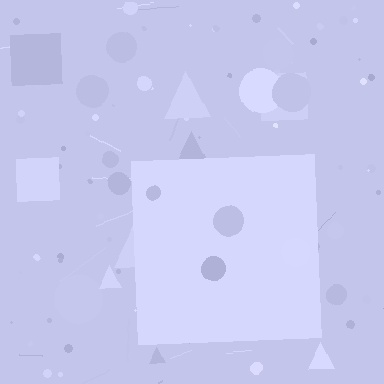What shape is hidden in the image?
A square is hidden in the image.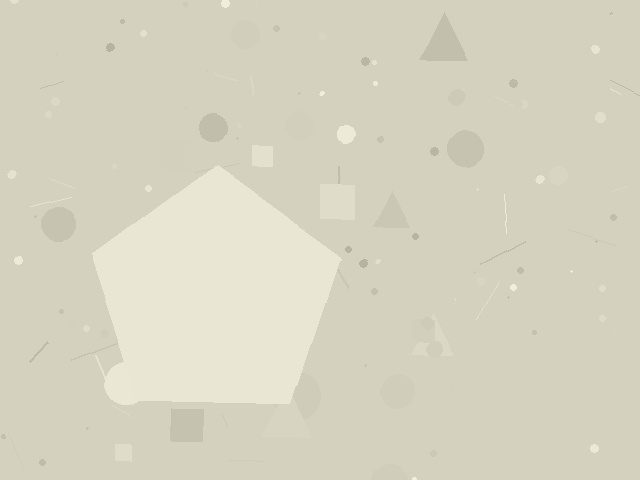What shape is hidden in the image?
A pentagon is hidden in the image.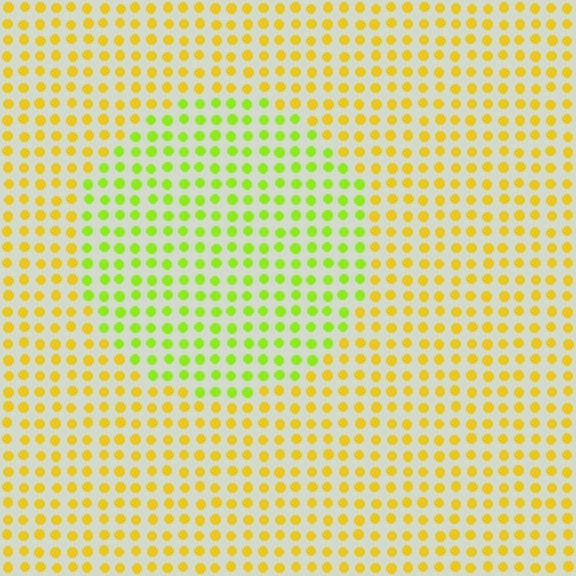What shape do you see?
I see a circle.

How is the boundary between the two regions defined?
The boundary is defined purely by a slight shift in hue (about 38 degrees). Spacing, size, and orientation are identical on both sides.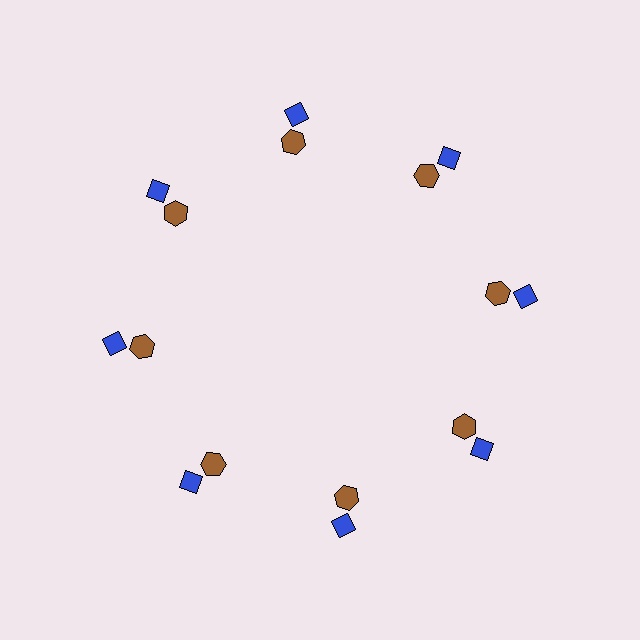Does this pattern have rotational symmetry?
Yes, this pattern has 8-fold rotational symmetry. It looks the same after rotating 45 degrees around the center.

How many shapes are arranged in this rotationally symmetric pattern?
There are 16 shapes, arranged in 8 groups of 2.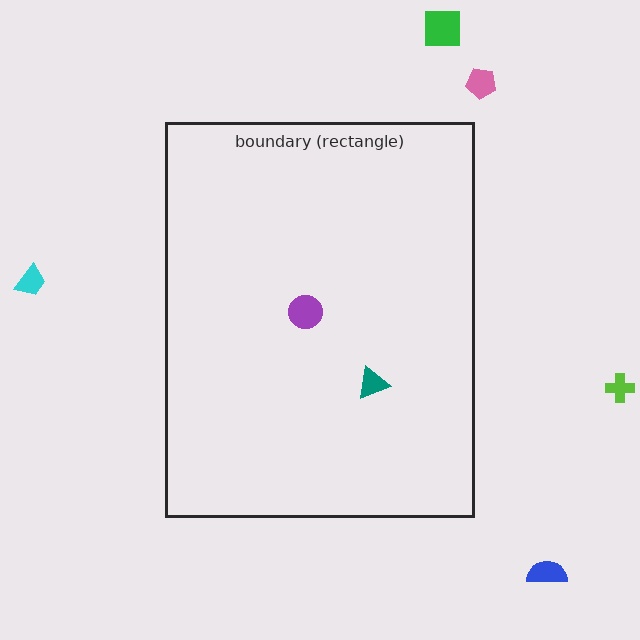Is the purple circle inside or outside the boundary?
Inside.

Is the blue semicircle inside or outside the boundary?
Outside.